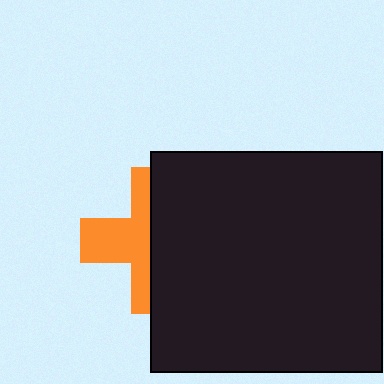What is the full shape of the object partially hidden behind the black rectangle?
The partially hidden object is an orange cross.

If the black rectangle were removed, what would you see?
You would see the complete orange cross.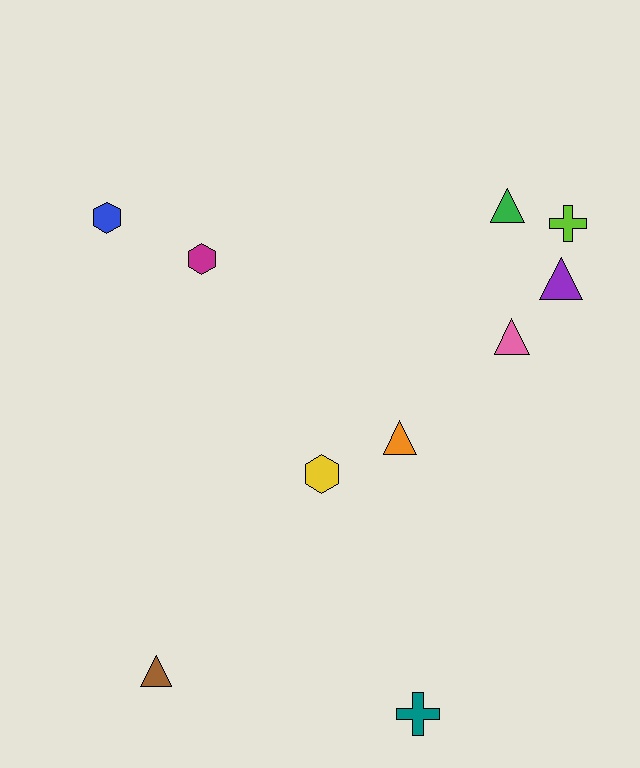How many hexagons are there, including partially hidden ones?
There are 3 hexagons.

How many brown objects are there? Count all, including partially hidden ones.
There is 1 brown object.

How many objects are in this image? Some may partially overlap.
There are 10 objects.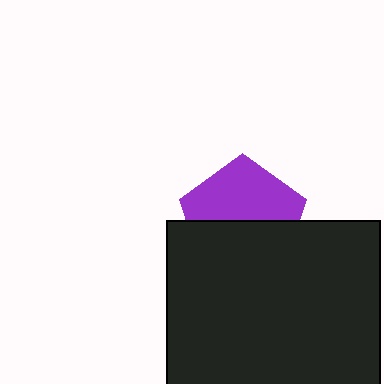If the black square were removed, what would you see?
You would see the complete purple pentagon.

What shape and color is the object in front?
The object in front is a black square.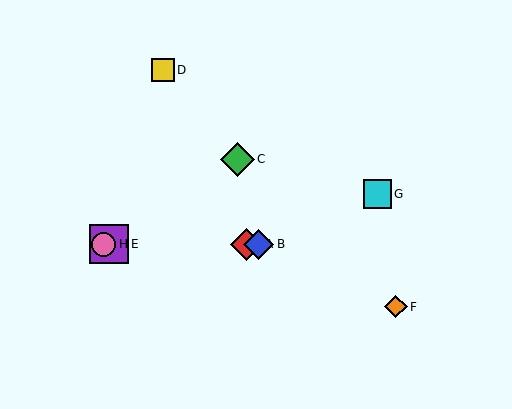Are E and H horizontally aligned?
Yes, both are at y≈244.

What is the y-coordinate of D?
Object D is at y≈70.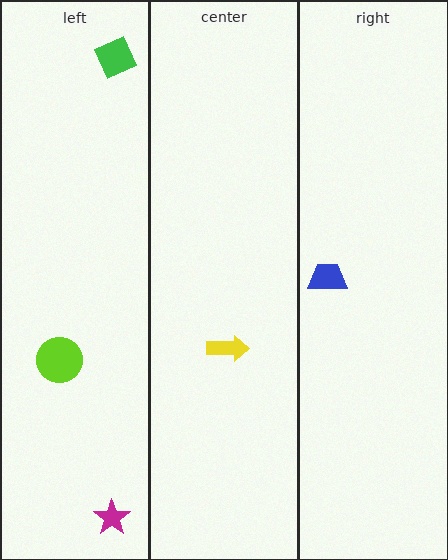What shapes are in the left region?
The green diamond, the magenta star, the lime circle.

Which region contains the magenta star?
The left region.